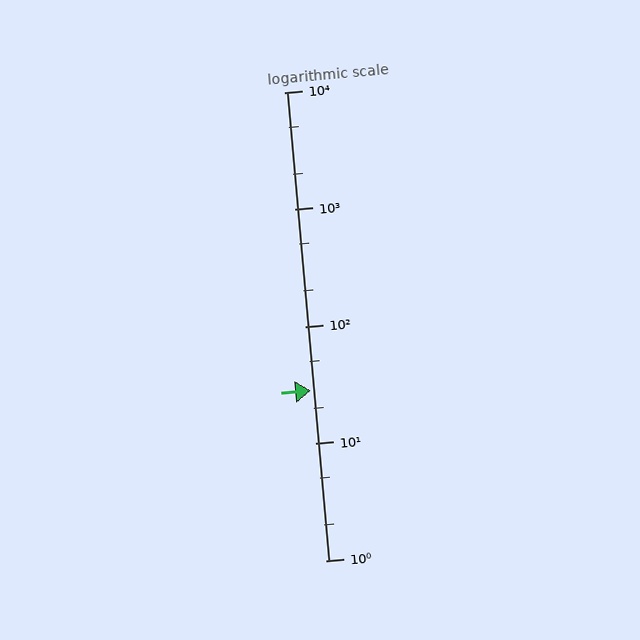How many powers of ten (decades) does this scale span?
The scale spans 4 decades, from 1 to 10000.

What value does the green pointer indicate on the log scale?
The pointer indicates approximately 28.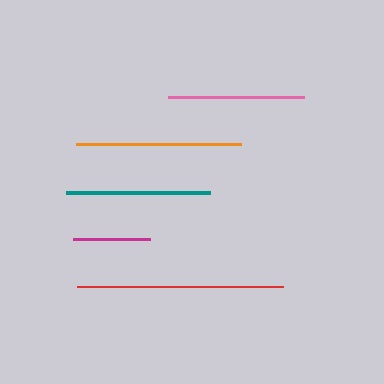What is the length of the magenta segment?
The magenta segment is approximately 76 pixels long.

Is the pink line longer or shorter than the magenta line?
The pink line is longer than the magenta line.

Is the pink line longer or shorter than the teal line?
The teal line is longer than the pink line.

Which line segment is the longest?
The red line is the longest at approximately 206 pixels.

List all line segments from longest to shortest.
From longest to shortest: red, orange, teal, pink, magenta.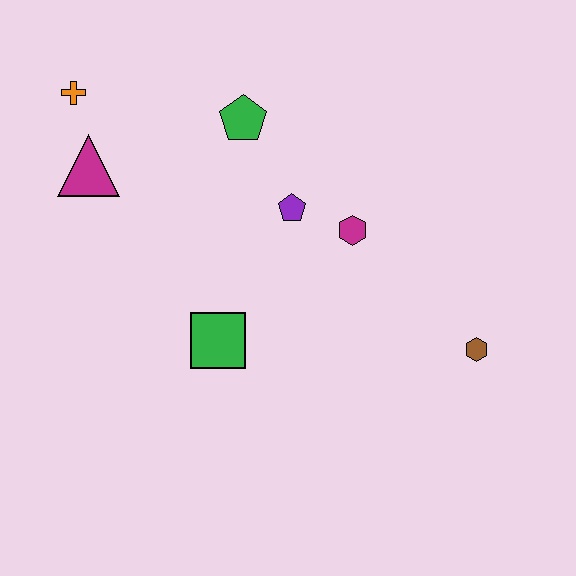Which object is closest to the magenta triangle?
The orange cross is closest to the magenta triangle.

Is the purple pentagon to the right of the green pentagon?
Yes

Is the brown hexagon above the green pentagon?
No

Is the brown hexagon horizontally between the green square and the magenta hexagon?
No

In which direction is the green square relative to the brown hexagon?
The green square is to the left of the brown hexagon.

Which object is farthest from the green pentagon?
The brown hexagon is farthest from the green pentagon.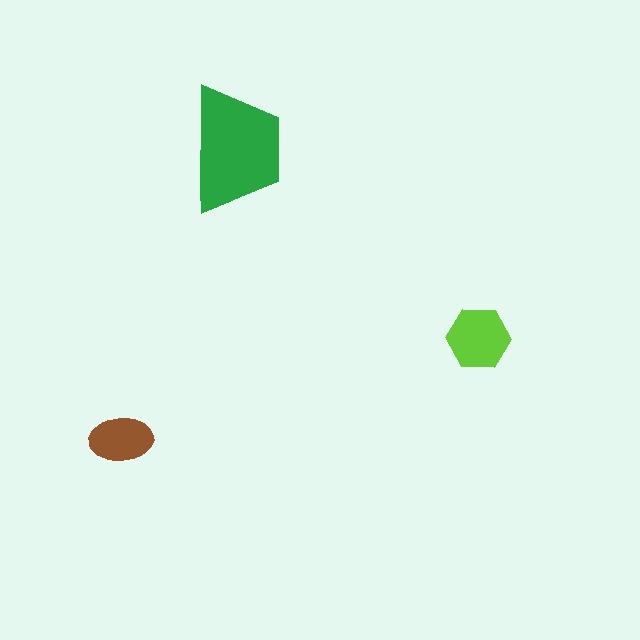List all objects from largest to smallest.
The green trapezoid, the lime hexagon, the brown ellipse.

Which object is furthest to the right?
The lime hexagon is rightmost.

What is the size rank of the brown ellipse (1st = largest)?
3rd.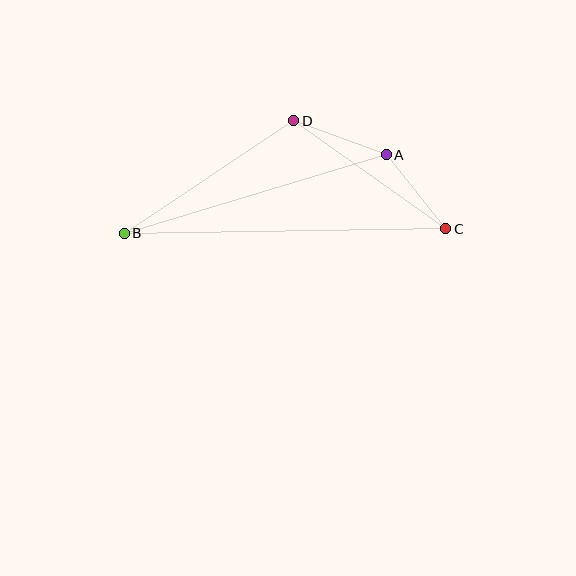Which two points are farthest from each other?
Points B and C are farthest from each other.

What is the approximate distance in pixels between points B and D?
The distance between B and D is approximately 204 pixels.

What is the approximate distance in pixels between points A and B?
The distance between A and B is approximately 274 pixels.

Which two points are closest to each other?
Points A and C are closest to each other.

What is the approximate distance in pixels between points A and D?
The distance between A and D is approximately 98 pixels.